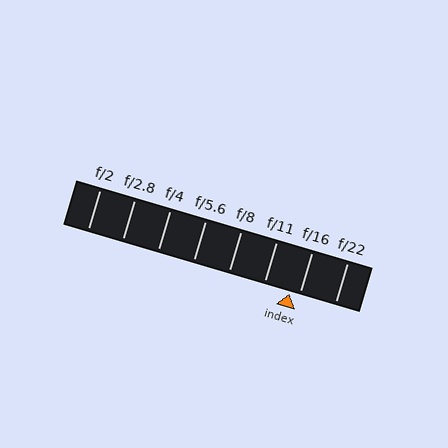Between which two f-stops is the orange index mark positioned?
The index mark is between f/11 and f/16.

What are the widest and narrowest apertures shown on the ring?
The widest aperture shown is f/2 and the narrowest is f/22.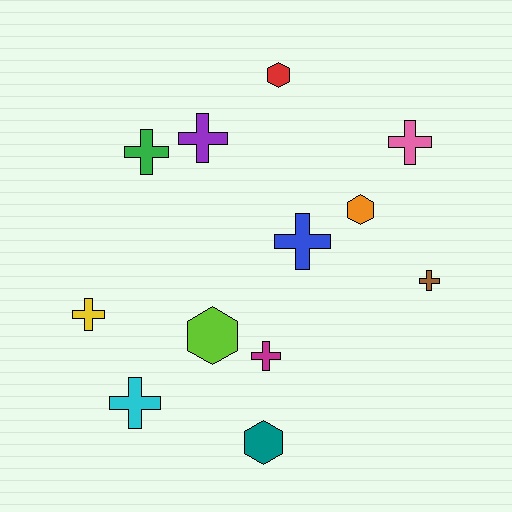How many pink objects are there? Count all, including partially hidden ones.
There is 1 pink object.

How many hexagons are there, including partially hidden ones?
There are 4 hexagons.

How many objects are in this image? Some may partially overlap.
There are 12 objects.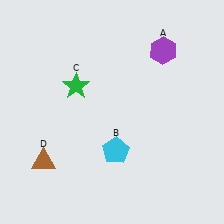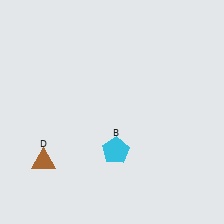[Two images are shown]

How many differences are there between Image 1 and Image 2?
There are 2 differences between the two images.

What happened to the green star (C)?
The green star (C) was removed in Image 2. It was in the top-left area of Image 1.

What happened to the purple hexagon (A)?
The purple hexagon (A) was removed in Image 2. It was in the top-right area of Image 1.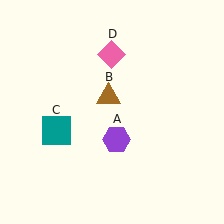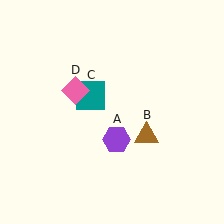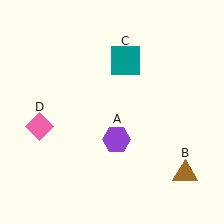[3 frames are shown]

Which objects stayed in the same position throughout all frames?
Purple hexagon (object A) remained stationary.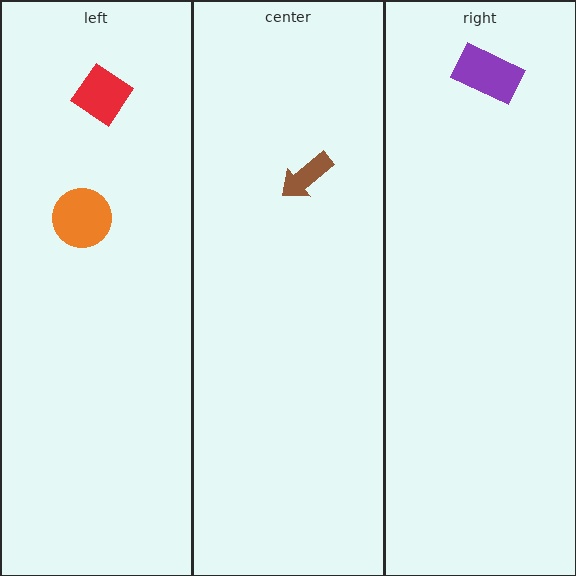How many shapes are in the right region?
1.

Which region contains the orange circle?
The left region.